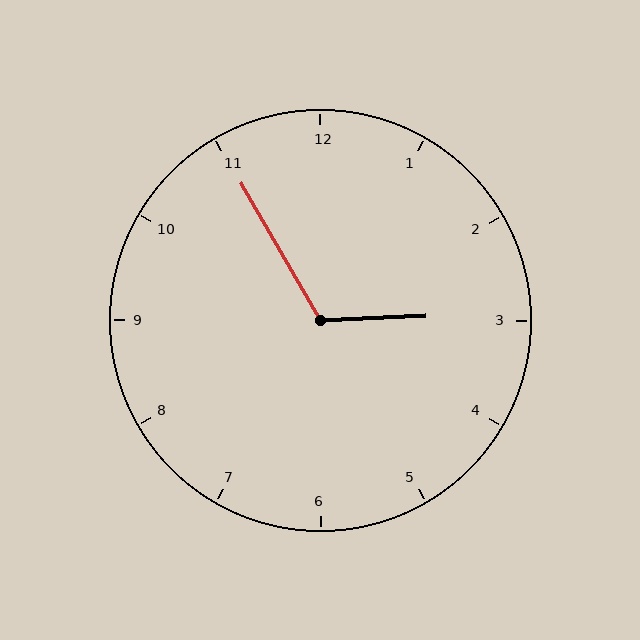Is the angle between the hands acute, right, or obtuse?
It is obtuse.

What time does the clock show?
2:55.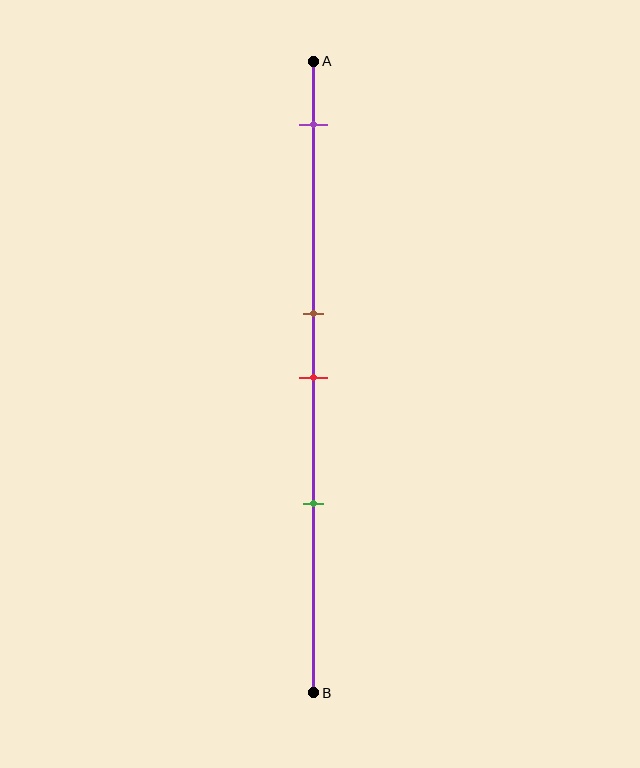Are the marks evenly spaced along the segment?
No, the marks are not evenly spaced.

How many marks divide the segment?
There are 4 marks dividing the segment.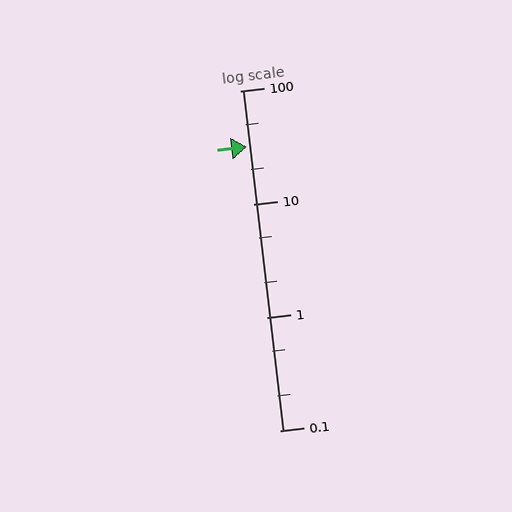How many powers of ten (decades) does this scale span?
The scale spans 3 decades, from 0.1 to 100.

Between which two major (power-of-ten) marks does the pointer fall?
The pointer is between 10 and 100.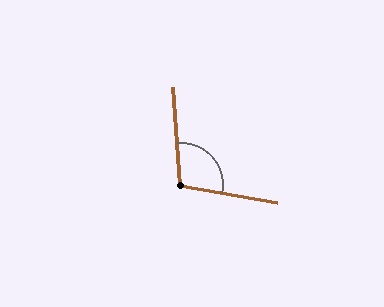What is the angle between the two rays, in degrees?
Approximately 105 degrees.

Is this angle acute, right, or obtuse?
It is obtuse.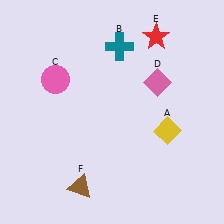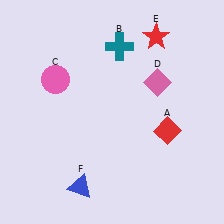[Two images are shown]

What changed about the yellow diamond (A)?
In Image 1, A is yellow. In Image 2, it changed to red.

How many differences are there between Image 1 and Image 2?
There are 2 differences between the two images.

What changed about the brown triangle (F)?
In Image 1, F is brown. In Image 2, it changed to blue.